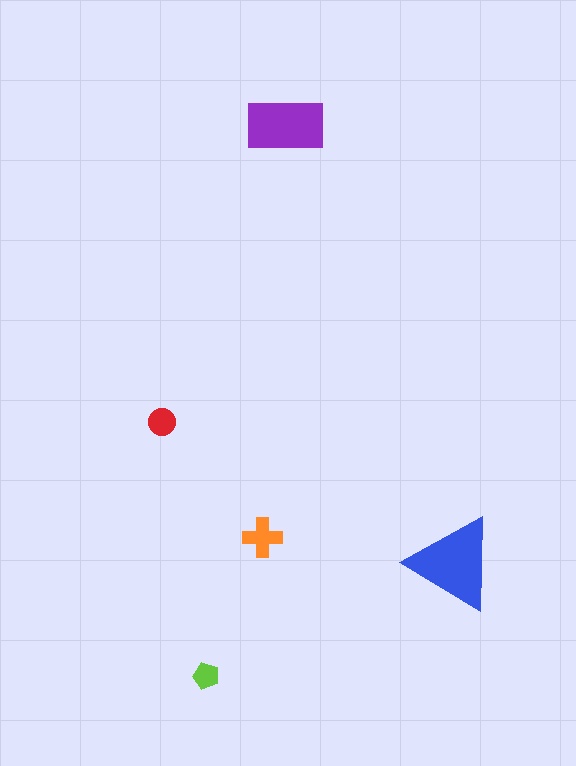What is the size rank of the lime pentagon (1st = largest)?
5th.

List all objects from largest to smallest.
The blue triangle, the purple rectangle, the orange cross, the red circle, the lime pentagon.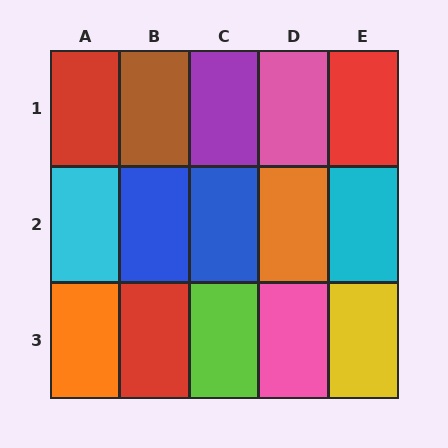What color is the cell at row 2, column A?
Cyan.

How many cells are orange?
2 cells are orange.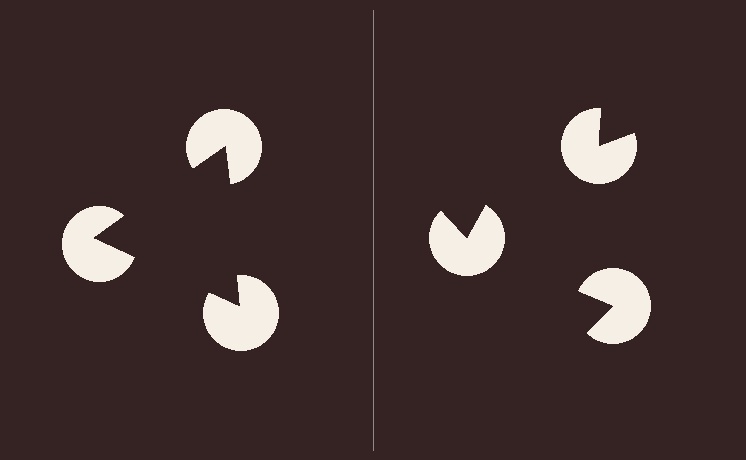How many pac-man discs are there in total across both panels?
6 — 3 on each side.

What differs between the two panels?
The pac-man discs are positioned identically on both sides; only the wedge orientations differ. On the left they align to a triangle; on the right they are misaligned.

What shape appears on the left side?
An illusory triangle.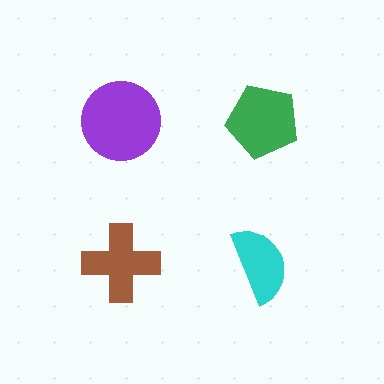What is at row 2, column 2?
A cyan semicircle.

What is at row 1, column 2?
A green pentagon.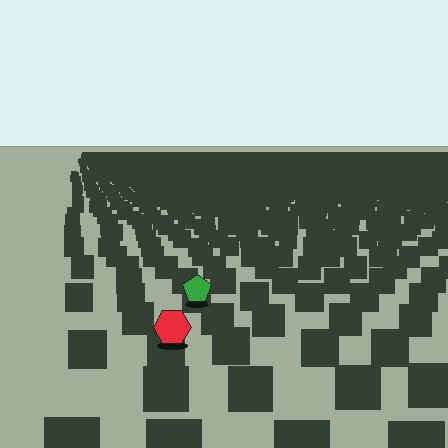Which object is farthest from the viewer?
The green pentagon is farthest from the viewer. It appears smaller and the ground texture around it is denser.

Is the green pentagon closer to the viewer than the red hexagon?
No. The red hexagon is closer — you can tell from the texture gradient: the ground texture is coarser near it.